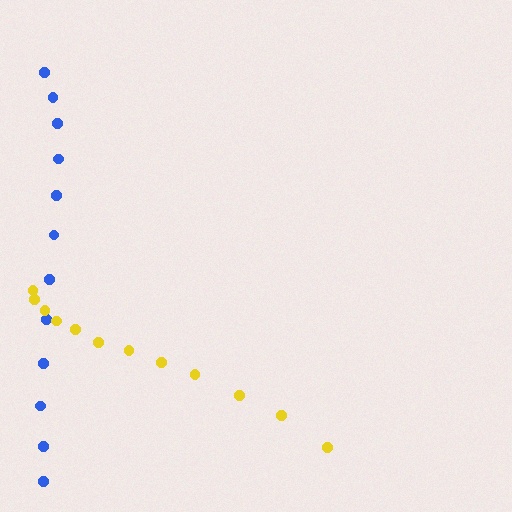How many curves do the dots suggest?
There are 2 distinct paths.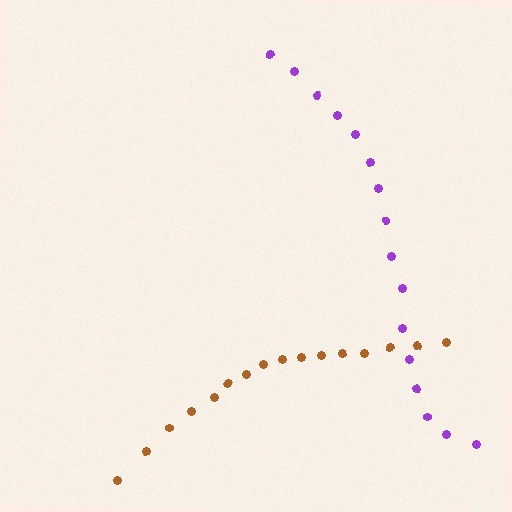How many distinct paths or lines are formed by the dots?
There are 2 distinct paths.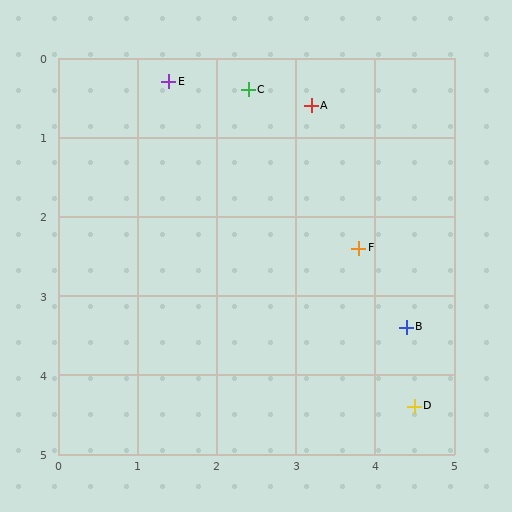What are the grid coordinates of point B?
Point B is at approximately (4.4, 3.4).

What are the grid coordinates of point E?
Point E is at approximately (1.4, 0.3).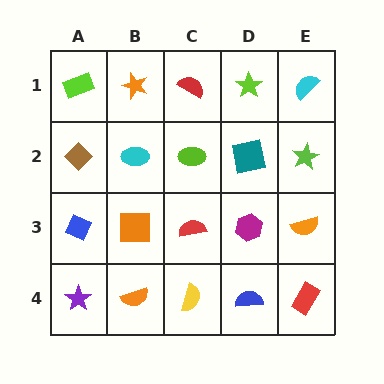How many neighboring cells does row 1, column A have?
2.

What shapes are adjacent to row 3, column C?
A lime ellipse (row 2, column C), a yellow semicircle (row 4, column C), an orange square (row 3, column B), a magenta hexagon (row 3, column D).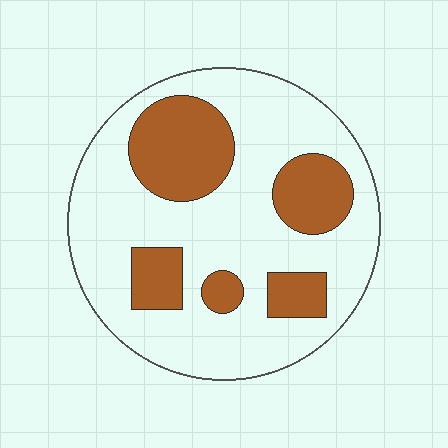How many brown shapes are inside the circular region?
5.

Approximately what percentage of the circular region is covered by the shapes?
Approximately 30%.